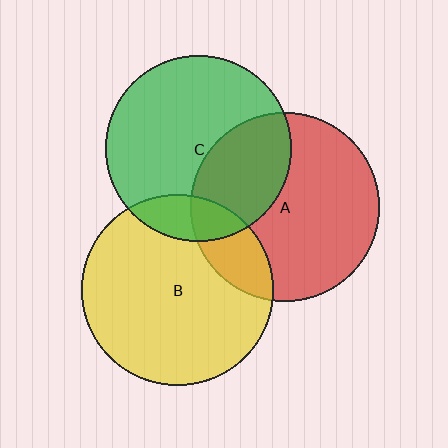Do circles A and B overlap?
Yes.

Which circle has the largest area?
Circle B (yellow).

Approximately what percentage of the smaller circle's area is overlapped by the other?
Approximately 20%.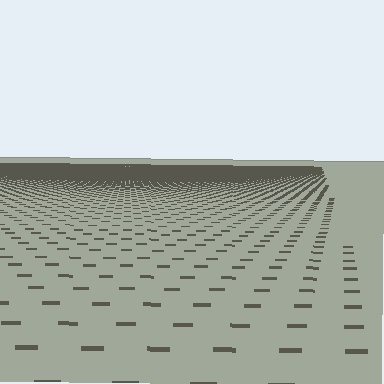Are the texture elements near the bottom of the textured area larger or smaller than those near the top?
Larger. Near the bottom, elements are closer to the viewer and appear at a bigger on-screen size.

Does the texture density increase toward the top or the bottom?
Density increases toward the top.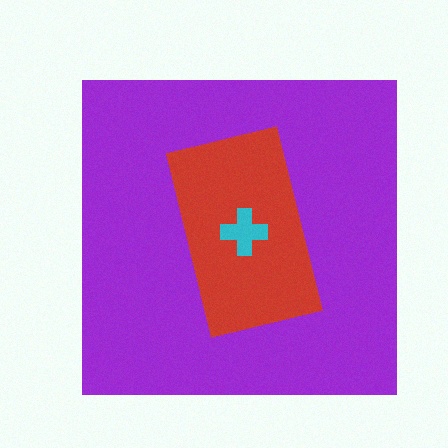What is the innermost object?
The cyan cross.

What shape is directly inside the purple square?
The red rectangle.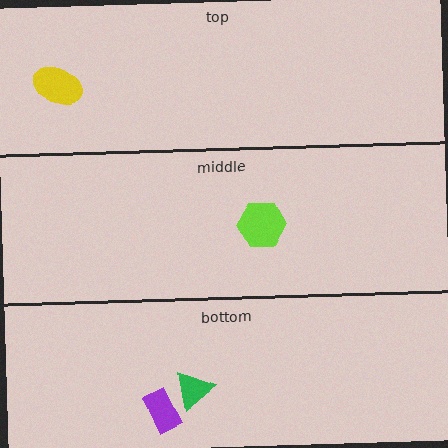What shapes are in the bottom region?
The purple rectangle, the green triangle.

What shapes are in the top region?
The yellow ellipse.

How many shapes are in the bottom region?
2.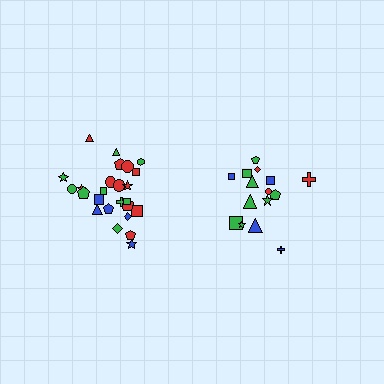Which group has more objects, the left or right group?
The left group.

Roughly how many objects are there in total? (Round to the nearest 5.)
Roughly 40 objects in total.